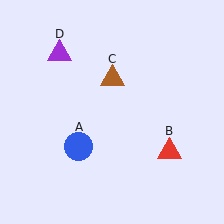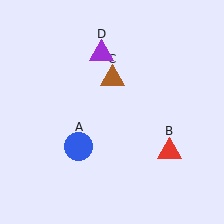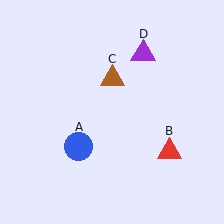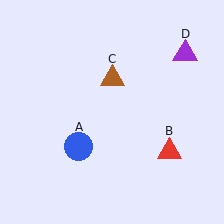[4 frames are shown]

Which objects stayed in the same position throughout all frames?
Blue circle (object A) and red triangle (object B) and brown triangle (object C) remained stationary.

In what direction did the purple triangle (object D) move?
The purple triangle (object D) moved right.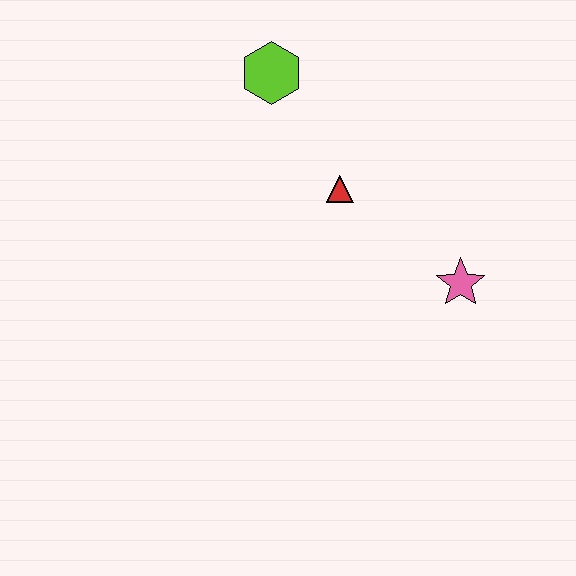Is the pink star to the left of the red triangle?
No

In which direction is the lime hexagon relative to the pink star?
The lime hexagon is above the pink star.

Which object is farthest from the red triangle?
The pink star is farthest from the red triangle.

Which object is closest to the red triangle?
The lime hexagon is closest to the red triangle.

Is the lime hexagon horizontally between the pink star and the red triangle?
No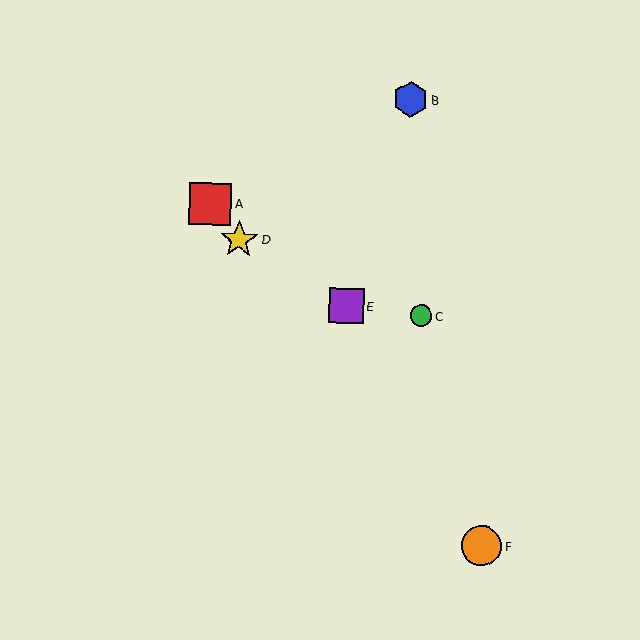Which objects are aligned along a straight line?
Objects A, D, F are aligned along a straight line.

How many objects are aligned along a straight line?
3 objects (A, D, F) are aligned along a straight line.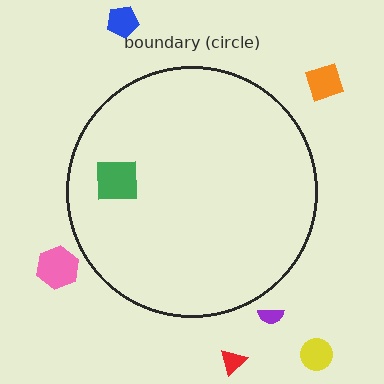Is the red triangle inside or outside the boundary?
Outside.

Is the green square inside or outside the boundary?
Inside.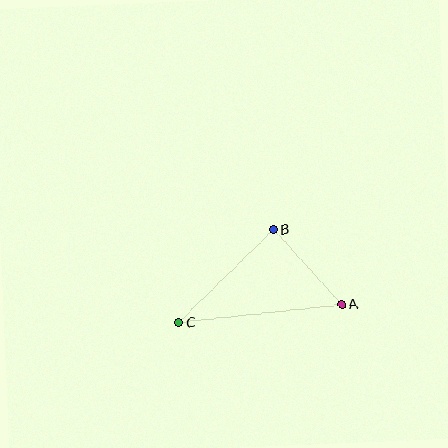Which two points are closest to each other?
Points A and B are closest to each other.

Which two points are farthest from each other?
Points A and C are farthest from each other.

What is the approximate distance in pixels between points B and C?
The distance between B and C is approximately 133 pixels.